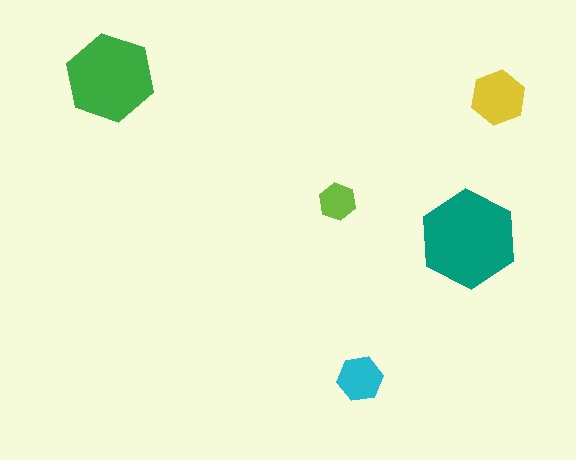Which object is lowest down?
The cyan hexagon is bottommost.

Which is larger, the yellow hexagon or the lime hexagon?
The yellow one.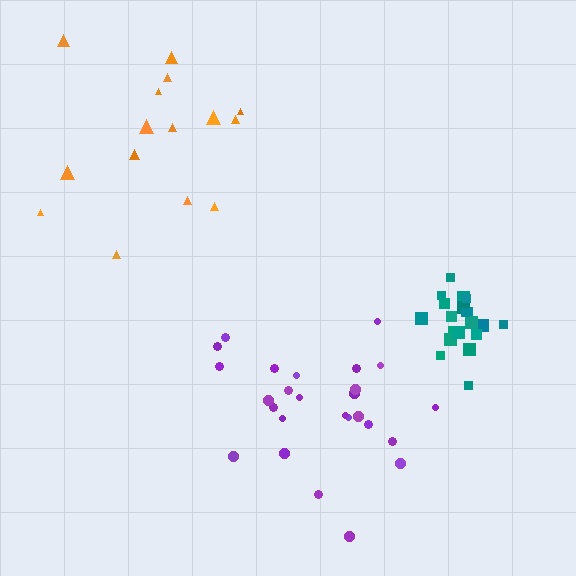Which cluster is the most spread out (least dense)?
Orange.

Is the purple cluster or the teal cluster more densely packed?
Teal.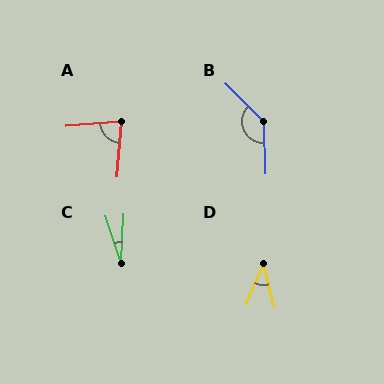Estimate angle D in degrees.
Approximately 37 degrees.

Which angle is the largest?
B, at approximately 136 degrees.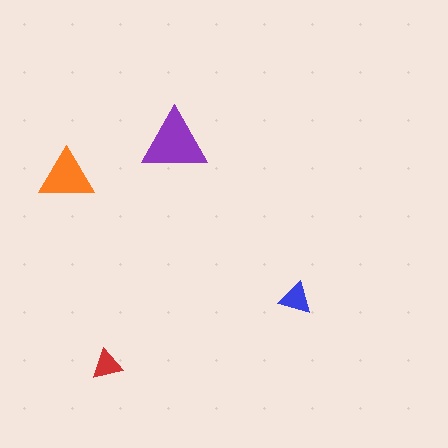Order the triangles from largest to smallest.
the purple one, the orange one, the blue one, the red one.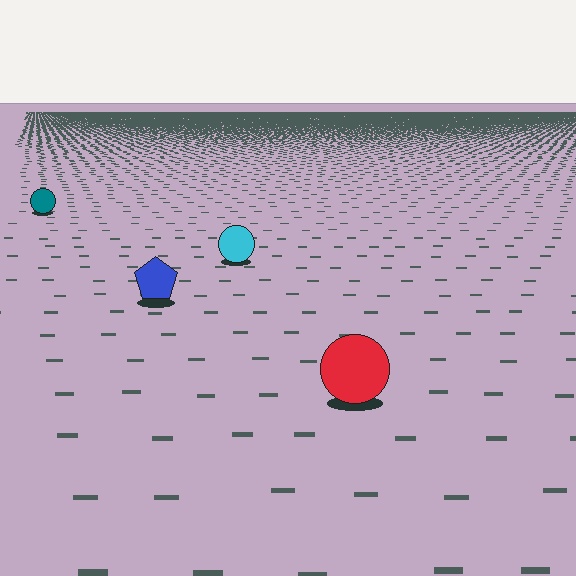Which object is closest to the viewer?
The red circle is closest. The texture marks near it are larger and more spread out.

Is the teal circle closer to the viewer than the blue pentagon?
No. The blue pentagon is closer — you can tell from the texture gradient: the ground texture is coarser near it.